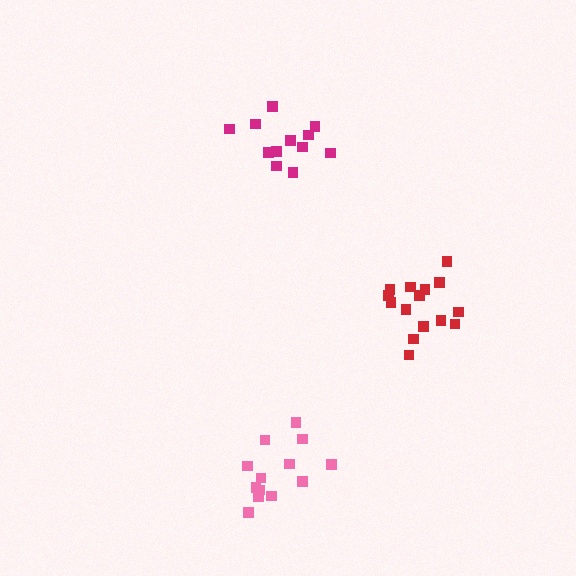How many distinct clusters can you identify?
There are 3 distinct clusters.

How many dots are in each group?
Group 1: 15 dots, Group 2: 12 dots, Group 3: 13 dots (40 total).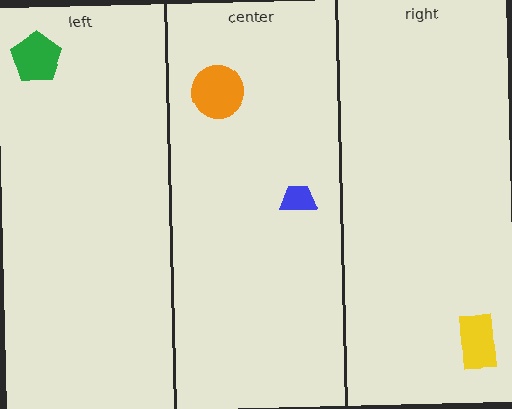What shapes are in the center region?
The blue trapezoid, the orange circle.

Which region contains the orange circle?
The center region.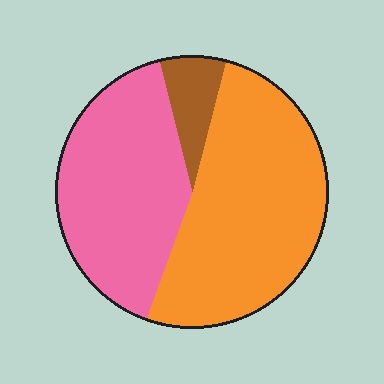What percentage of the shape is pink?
Pink covers around 40% of the shape.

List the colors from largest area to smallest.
From largest to smallest: orange, pink, brown.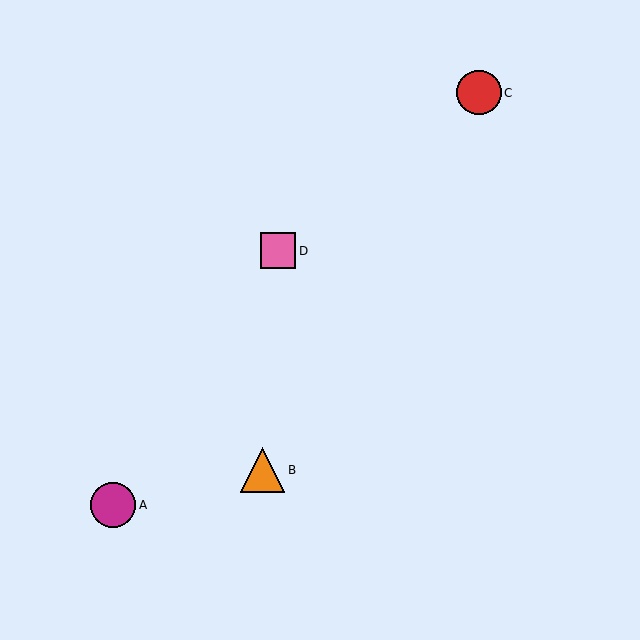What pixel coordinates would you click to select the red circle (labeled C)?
Click at (479, 93) to select the red circle C.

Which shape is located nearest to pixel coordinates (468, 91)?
The red circle (labeled C) at (479, 93) is nearest to that location.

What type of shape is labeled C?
Shape C is a red circle.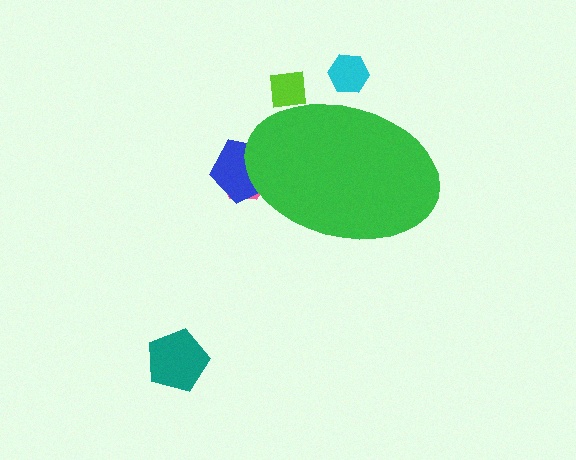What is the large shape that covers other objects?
A green ellipse.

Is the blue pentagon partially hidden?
Yes, the blue pentagon is partially hidden behind the green ellipse.